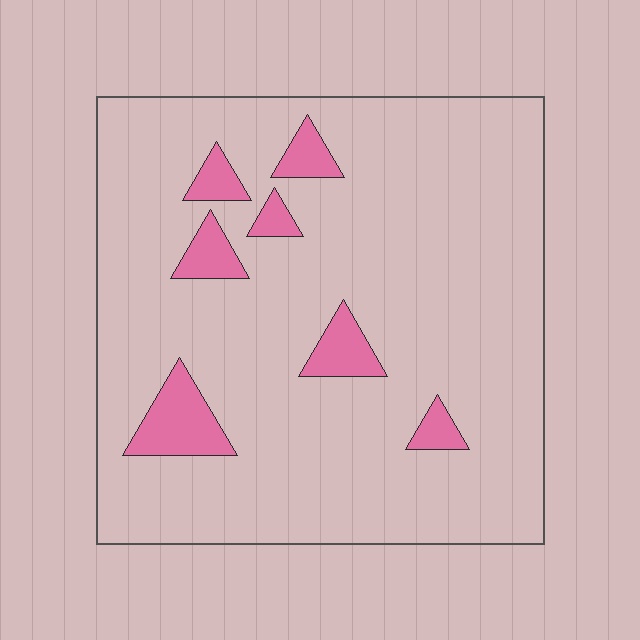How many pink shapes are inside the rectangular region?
7.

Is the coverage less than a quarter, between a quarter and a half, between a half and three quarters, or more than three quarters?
Less than a quarter.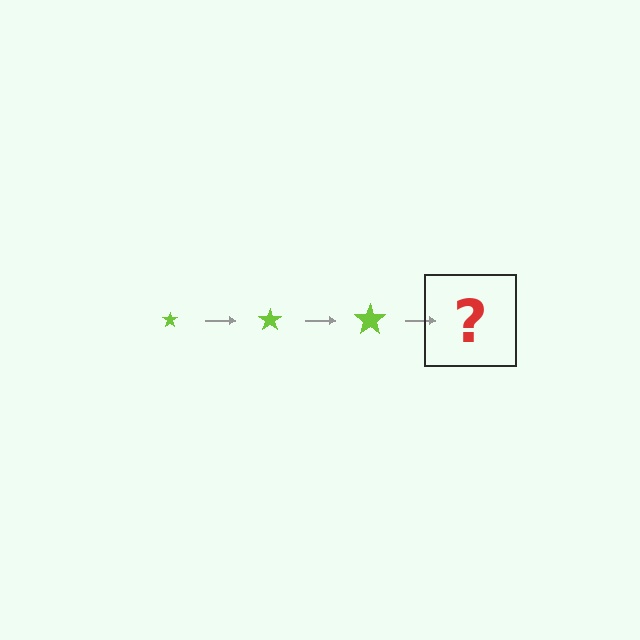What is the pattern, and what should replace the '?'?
The pattern is that the star gets progressively larger each step. The '?' should be a lime star, larger than the previous one.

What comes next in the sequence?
The next element should be a lime star, larger than the previous one.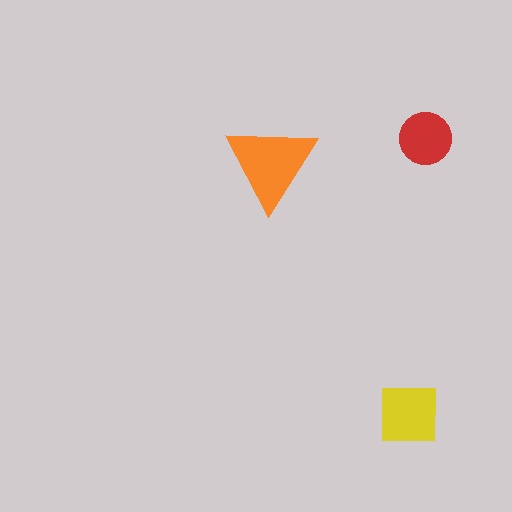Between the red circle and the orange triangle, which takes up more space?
The orange triangle.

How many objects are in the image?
There are 3 objects in the image.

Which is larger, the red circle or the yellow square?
The yellow square.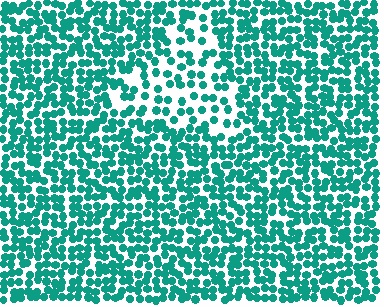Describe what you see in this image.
The image contains small teal elements arranged at two different densities. A triangle-shaped region is visible where the elements are less densely packed than the surrounding area.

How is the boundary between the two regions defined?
The boundary is defined by a change in element density (approximately 1.9x ratio). All elements are the same color, size, and shape.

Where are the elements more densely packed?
The elements are more densely packed outside the triangle boundary.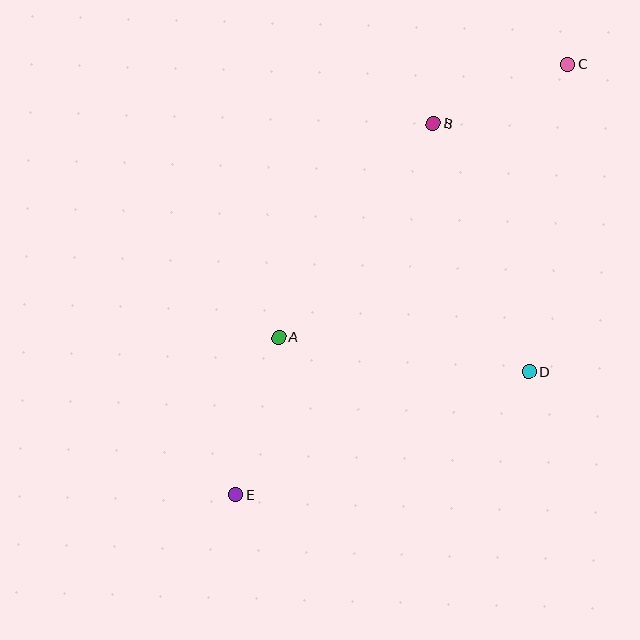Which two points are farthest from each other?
Points C and E are farthest from each other.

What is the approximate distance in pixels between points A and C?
The distance between A and C is approximately 398 pixels.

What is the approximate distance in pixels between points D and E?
The distance between D and E is approximately 318 pixels.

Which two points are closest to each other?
Points B and C are closest to each other.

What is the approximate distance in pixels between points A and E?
The distance between A and E is approximately 163 pixels.